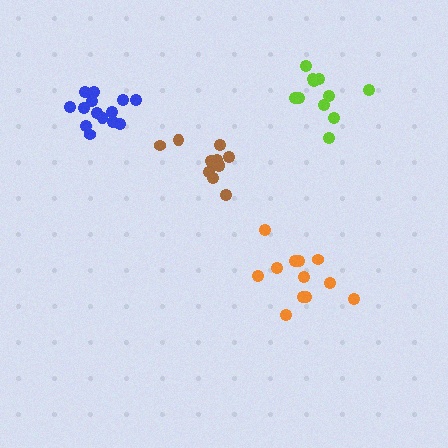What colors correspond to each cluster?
The clusters are colored: blue, brown, orange, lime.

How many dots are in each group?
Group 1: 14 dots, Group 2: 11 dots, Group 3: 12 dots, Group 4: 11 dots (48 total).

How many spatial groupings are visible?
There are 4 spatial groupings.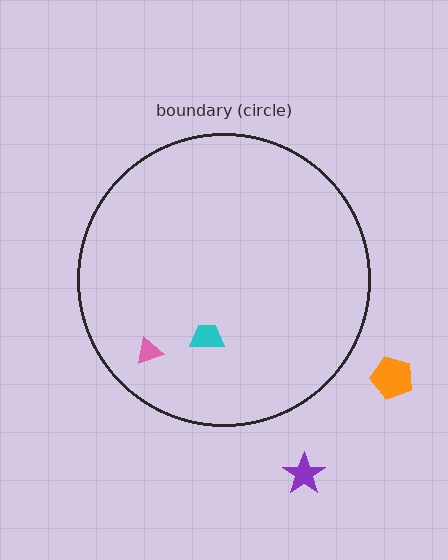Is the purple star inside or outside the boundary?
Outside.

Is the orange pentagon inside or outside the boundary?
Outside.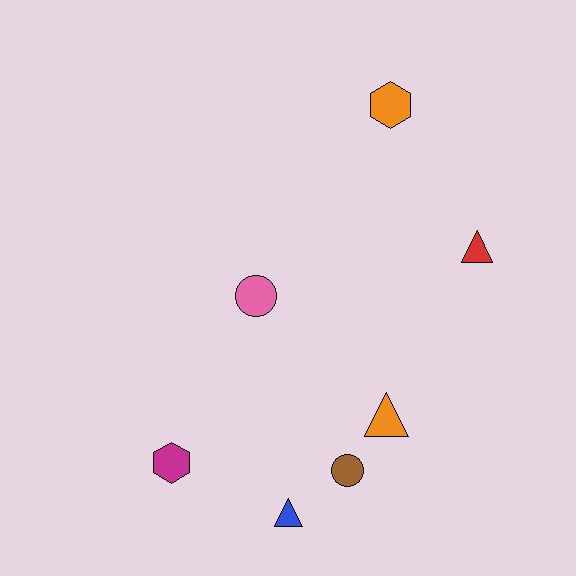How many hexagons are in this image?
There are 2 hexagons.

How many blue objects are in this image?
There is 1 blue object.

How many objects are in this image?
There are 7 objects.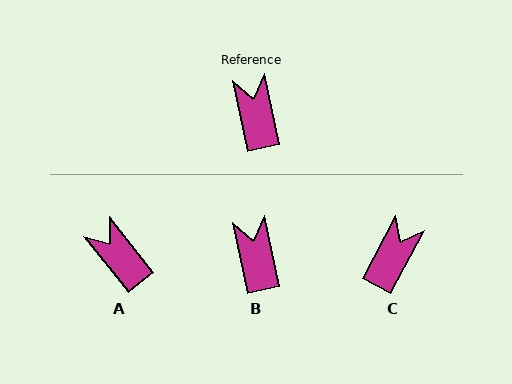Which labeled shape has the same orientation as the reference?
B.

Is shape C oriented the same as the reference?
No, it is off by about 40 degrees.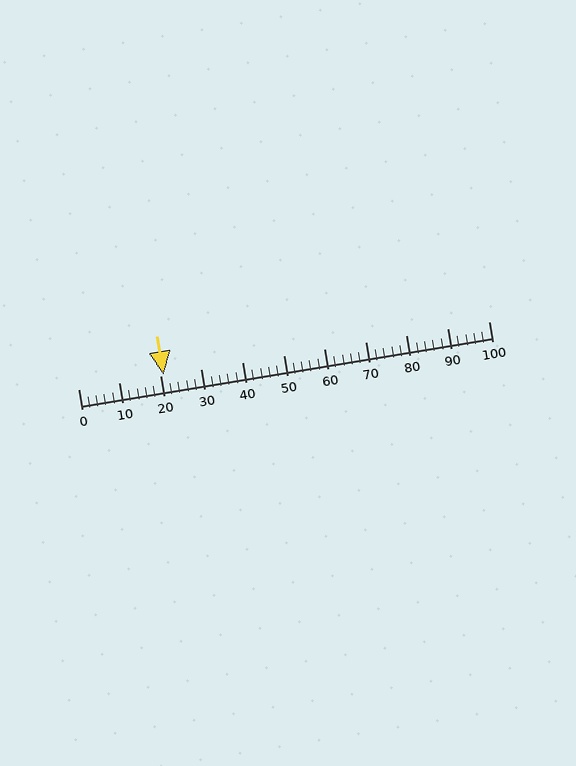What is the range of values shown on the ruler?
The ruler shows values from 0 to 100.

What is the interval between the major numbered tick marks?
The major tick marks are spaced 10 units apart.